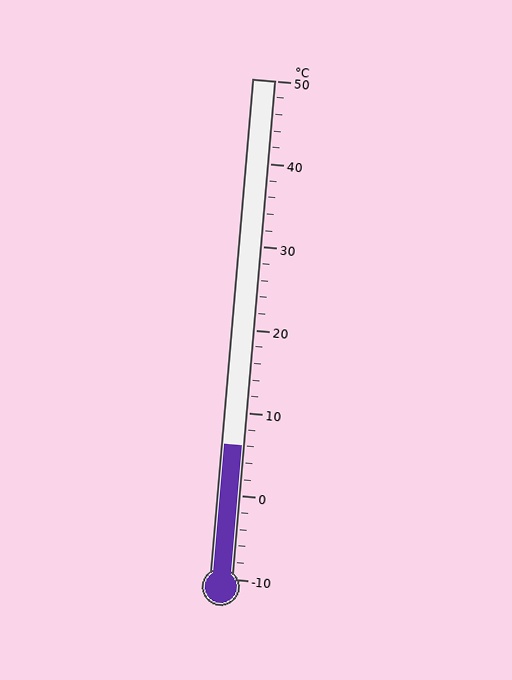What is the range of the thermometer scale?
The thermometer scale ranges from -10°C to 50°C.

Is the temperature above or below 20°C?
The temperature is below 20°C.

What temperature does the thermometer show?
The thermometer shows approximately 6°C.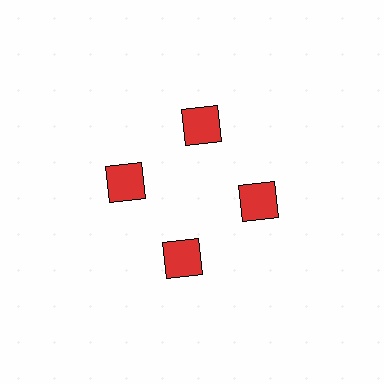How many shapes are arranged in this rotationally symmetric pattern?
There are 4 shapes, arranged in 4 groups of 1.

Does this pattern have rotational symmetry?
Yes, this pattern has 4-fold rotational symmetry. It looks the same after rotating 90 degrees around the center.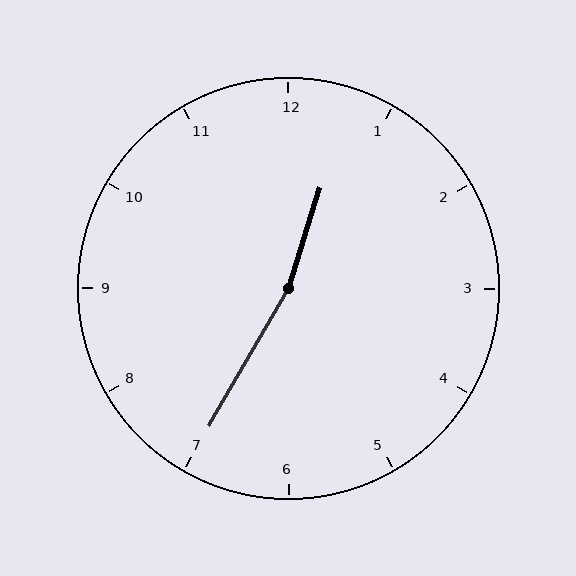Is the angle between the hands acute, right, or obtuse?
It is obtuse.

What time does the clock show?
12:35.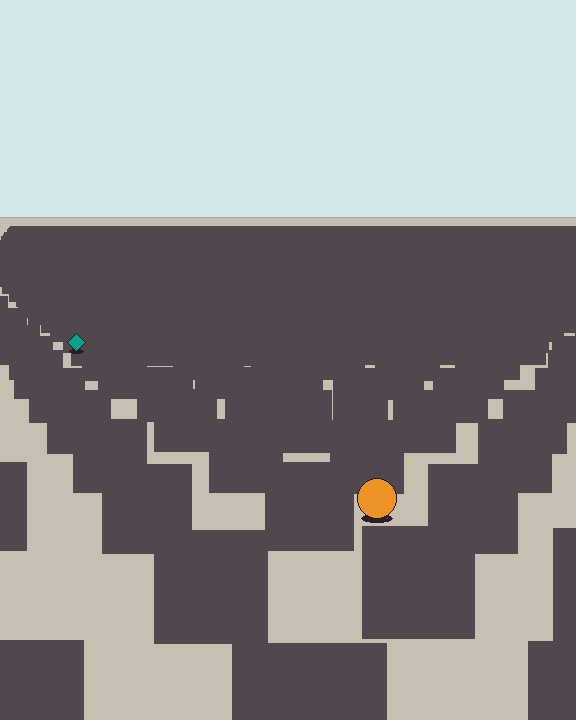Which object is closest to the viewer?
The orange circle is closest. The texture marks near it are larger and more spread out.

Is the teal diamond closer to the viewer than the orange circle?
No. The orange circle is closer — you can tell from the texture gradient: the ground texture is coarser near it.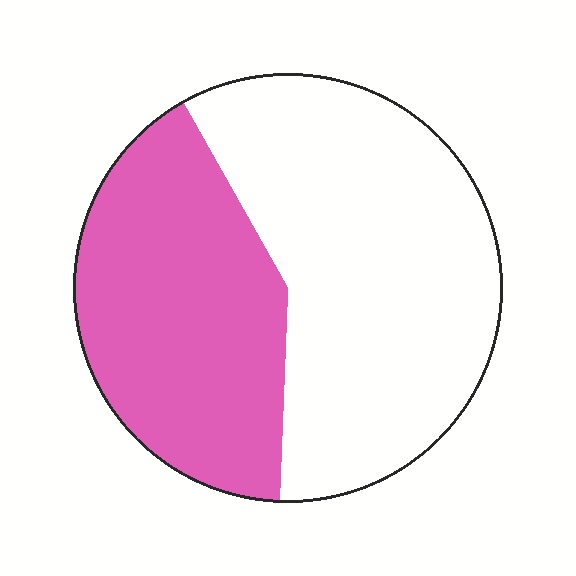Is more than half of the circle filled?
No.